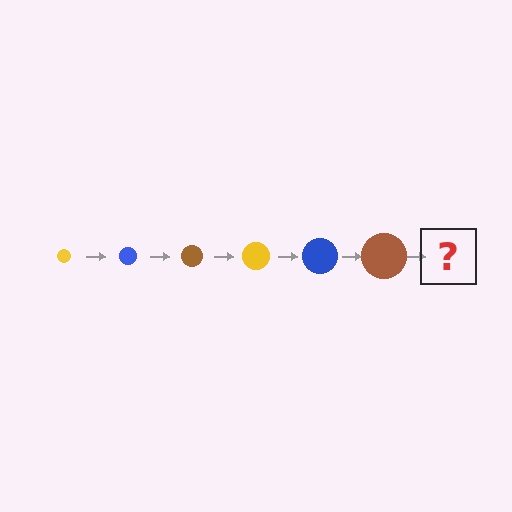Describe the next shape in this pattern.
It should be a yellow circle, larger than the previous one.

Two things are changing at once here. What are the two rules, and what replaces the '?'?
The two rules are that the circle grows larger each step and the color cycles through yellow, blue, and brown. The '?' should be a yellow circle, larger than the previous one.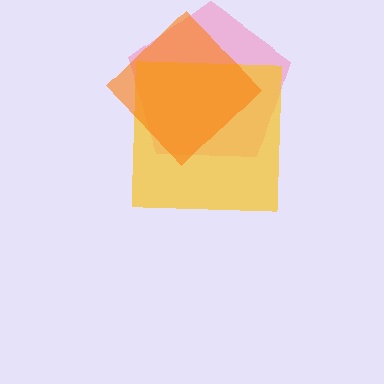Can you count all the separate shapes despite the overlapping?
Yes, there are 3 separate shapes.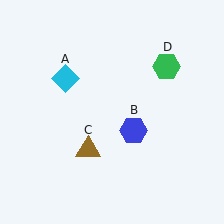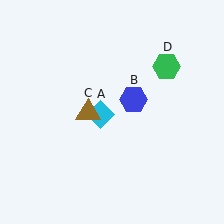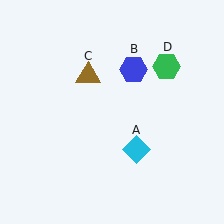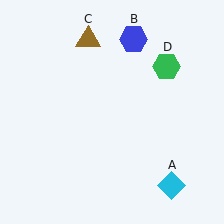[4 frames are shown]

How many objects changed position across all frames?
3 objects changed position: cyan diamond (object A), blue hexagon (object B), brown triangle (object C).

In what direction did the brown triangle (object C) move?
The brown triangle (object C) moved up.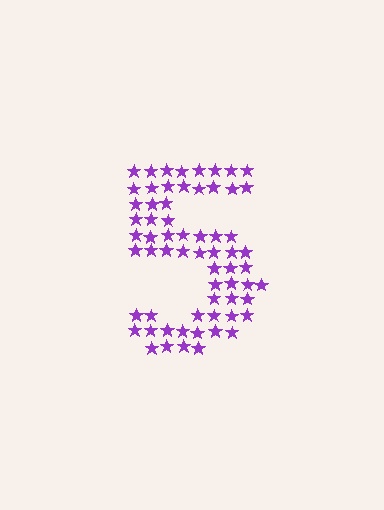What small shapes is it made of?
It is made of small stars.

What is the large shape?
The large shape is the digit 5.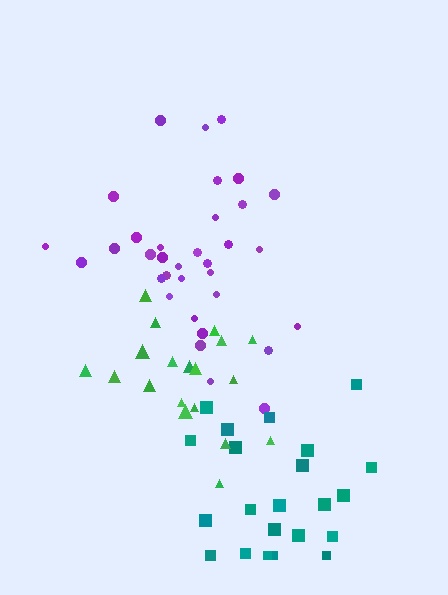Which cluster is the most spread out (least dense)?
Green.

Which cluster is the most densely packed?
Purple.